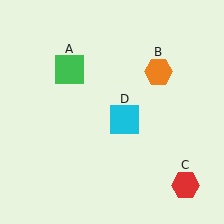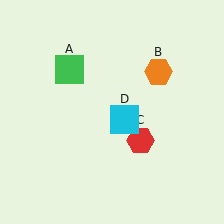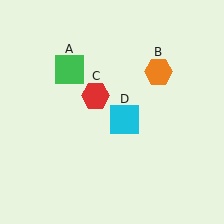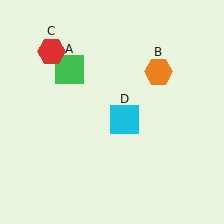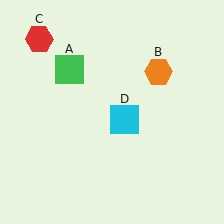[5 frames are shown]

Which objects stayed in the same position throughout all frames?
Green square (object A) and orange hexagon (object B) and cyan square (object D) remained stationary.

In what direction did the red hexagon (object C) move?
The red hexagon (object C) moved up and to the left.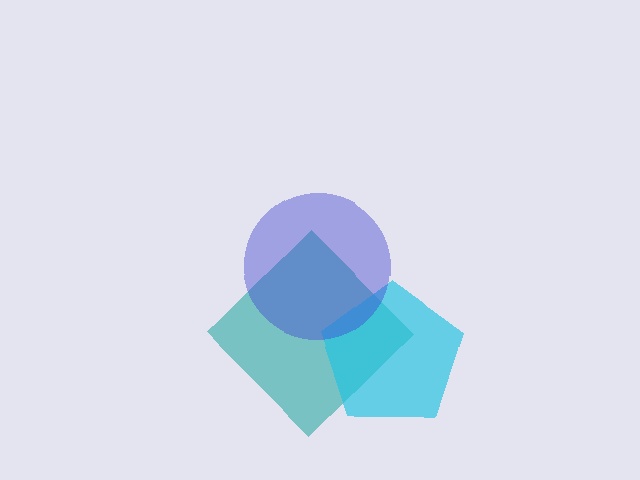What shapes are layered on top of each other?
The layered shapes are: a teal diamond, a cyan pentagon, a blue circle.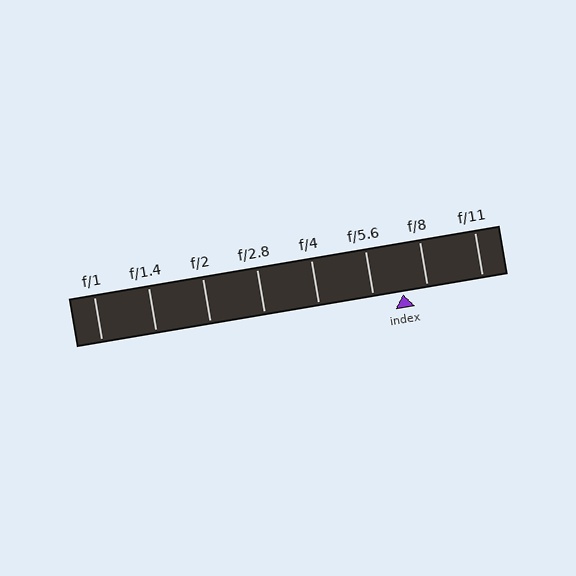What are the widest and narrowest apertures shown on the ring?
The widest aperture shown is f/1 and the narrowest is f/11.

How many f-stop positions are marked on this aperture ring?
There are 8 f-stop positions marked.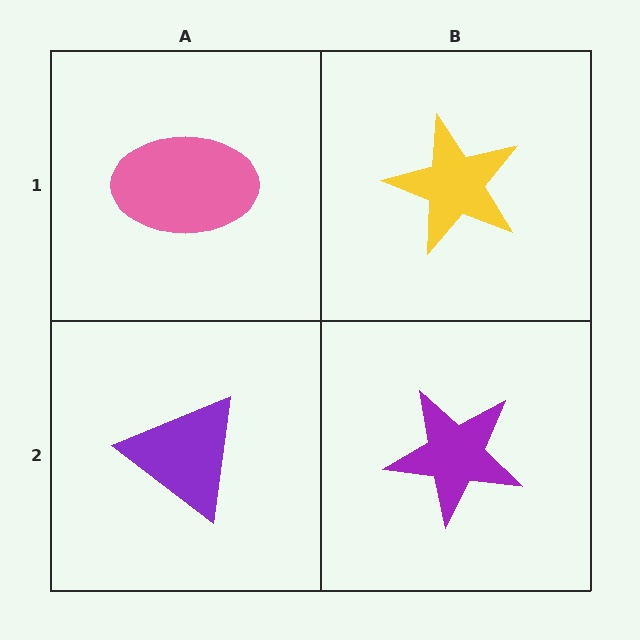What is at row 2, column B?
A purple star.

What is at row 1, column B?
A yellow star.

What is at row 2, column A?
A purple triangle.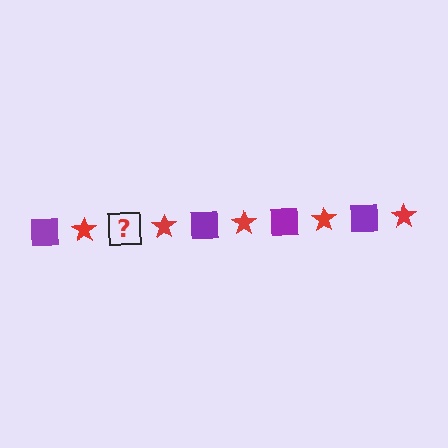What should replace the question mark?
The question mark should be replaced with a purple square.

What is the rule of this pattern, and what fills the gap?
The rule is that the pattern alternates between purple square and red star. The gap should be filled with a purple square.